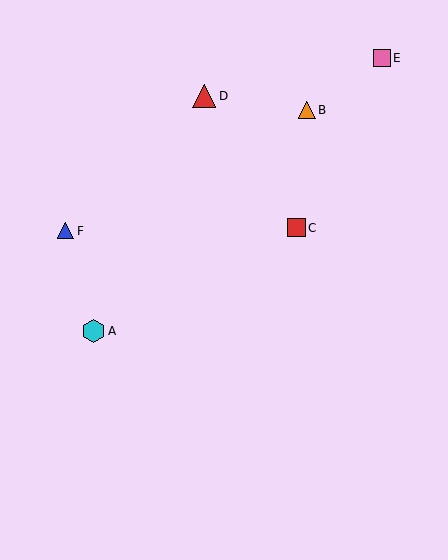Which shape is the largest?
The cyan hexagon (labeled A) is the largest.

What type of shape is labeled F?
Shape F is a blue triangle.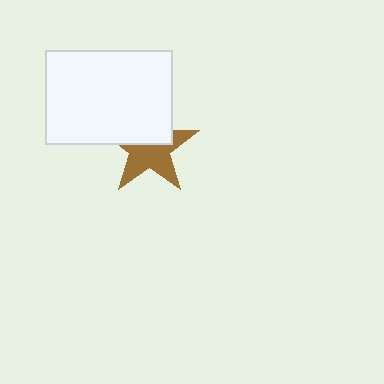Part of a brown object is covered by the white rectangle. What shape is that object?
It is a star.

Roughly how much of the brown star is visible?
About half of it is visible (roughly 56%).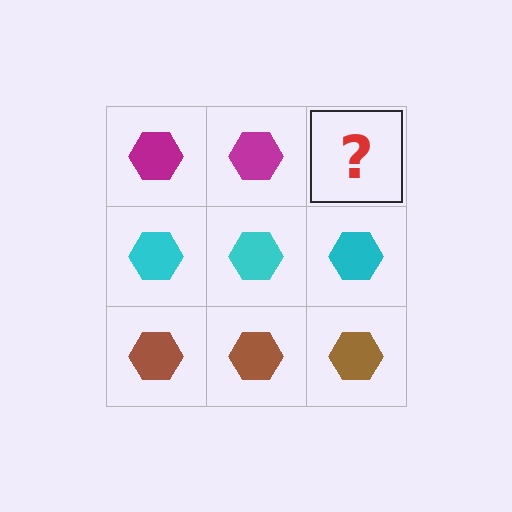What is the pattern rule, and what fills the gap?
The rule is that each row has a consistent color. The gap should be filled with a magenta hexagon.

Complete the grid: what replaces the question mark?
The question mark should be replaced with a magenta hexagon.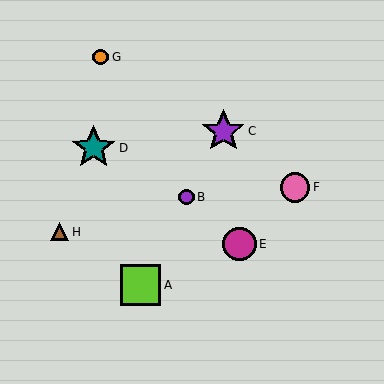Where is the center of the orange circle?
The center of the orange circle is at (101, 57).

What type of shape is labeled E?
Shape E is a magenta circle.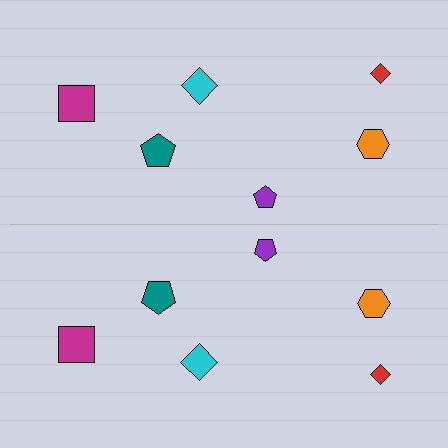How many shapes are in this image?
There are 12 shapes in this image.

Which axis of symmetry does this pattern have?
The pattern has a horizontal axis of symmetry running through the center of the image.